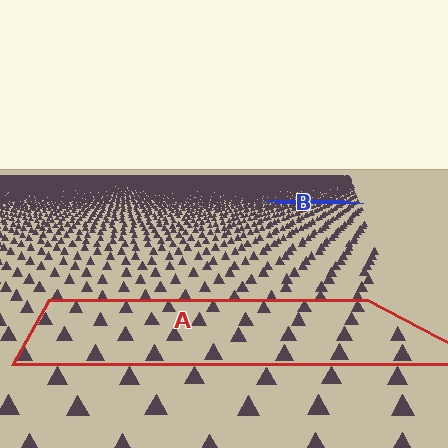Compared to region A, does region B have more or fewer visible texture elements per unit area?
Region B has more texture elements per unit area — they are packed more densely because it is farther away.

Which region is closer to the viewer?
Region A is closer. The texture elements there are larger and more spread out.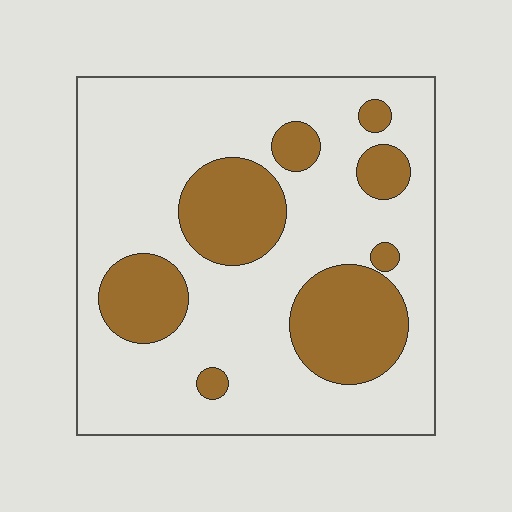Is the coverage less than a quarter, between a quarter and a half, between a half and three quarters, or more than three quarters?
Between a quarter and a half.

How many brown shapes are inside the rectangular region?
8.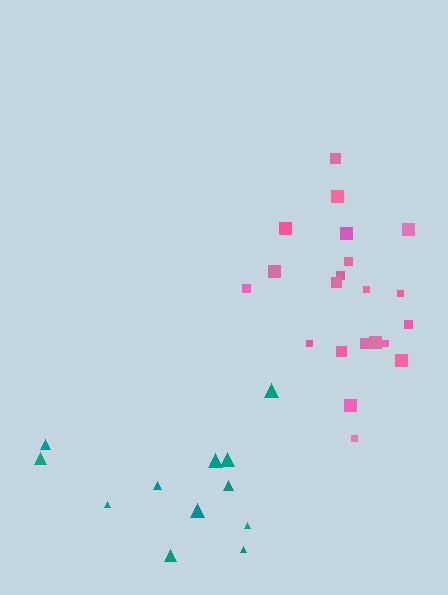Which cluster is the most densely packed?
Pink.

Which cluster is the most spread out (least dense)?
Teal.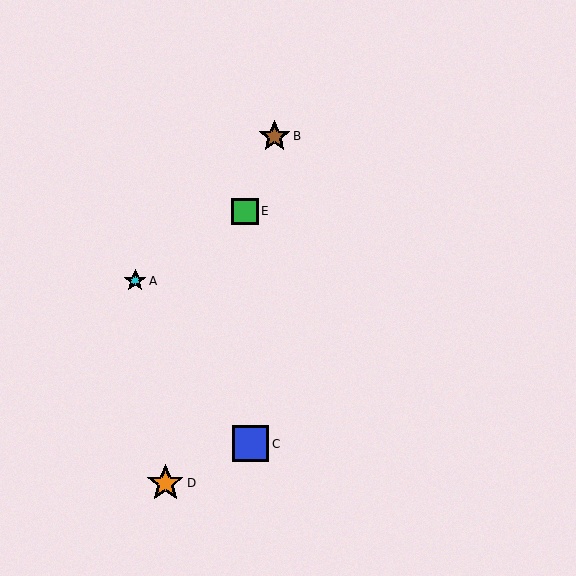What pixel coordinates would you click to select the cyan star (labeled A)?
Click at (135, 281) to select the cyan star A.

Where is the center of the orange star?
The center of the orange star is at (165, 483).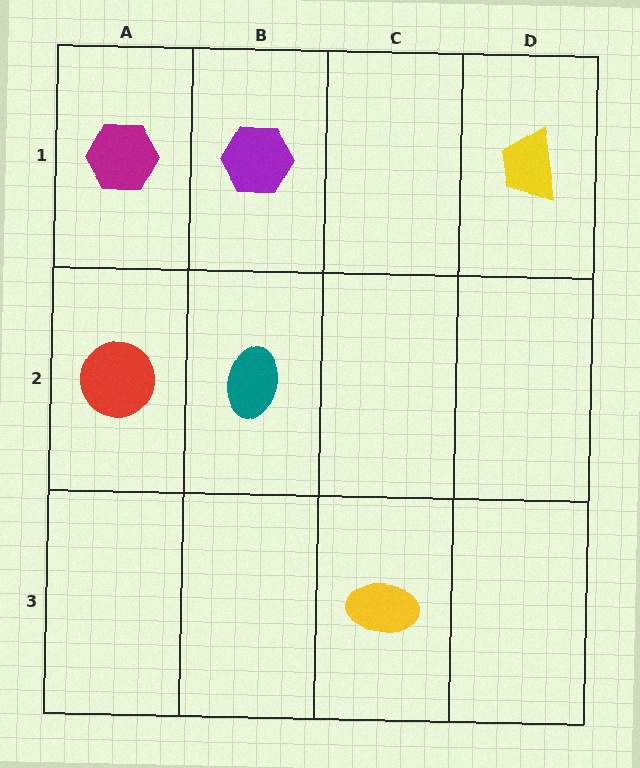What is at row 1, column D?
A yellow trapezoid.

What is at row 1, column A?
A magenta hexagon.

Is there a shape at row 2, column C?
No, that cell is empty.